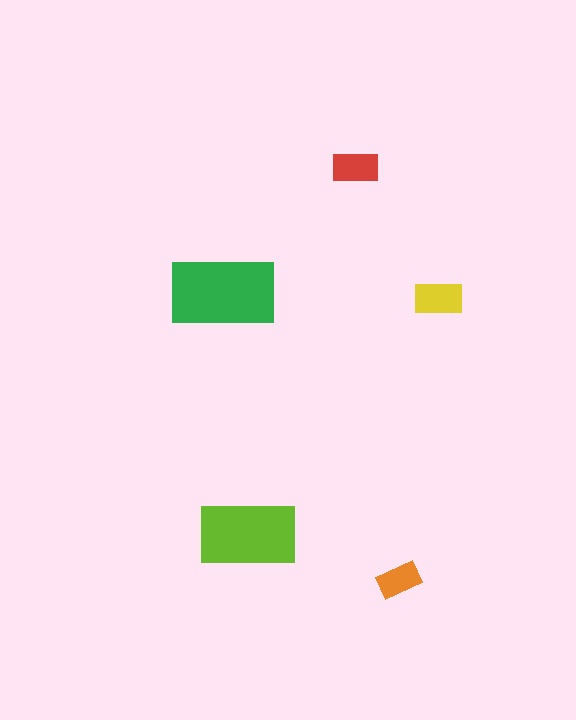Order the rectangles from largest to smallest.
the green one, the lime one, the yellow one, the red one, the orange one.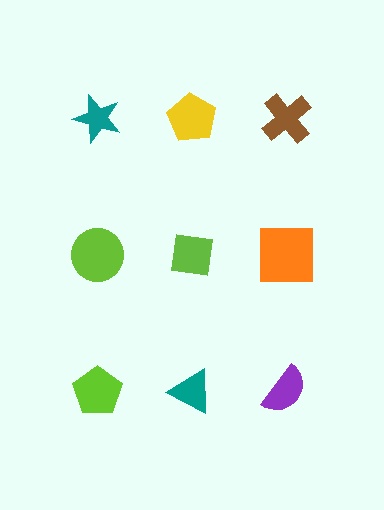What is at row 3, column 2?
A teal triangle.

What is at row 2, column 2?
A lime square.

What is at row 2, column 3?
An orange square.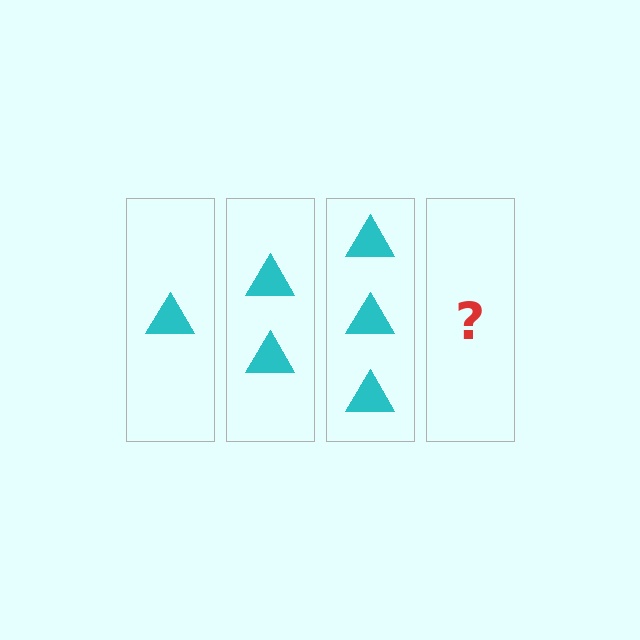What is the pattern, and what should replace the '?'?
The pattern is that each step adds one more triangle. The '?' should be 4 triangles.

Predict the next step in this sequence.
The next step is 4 triangles.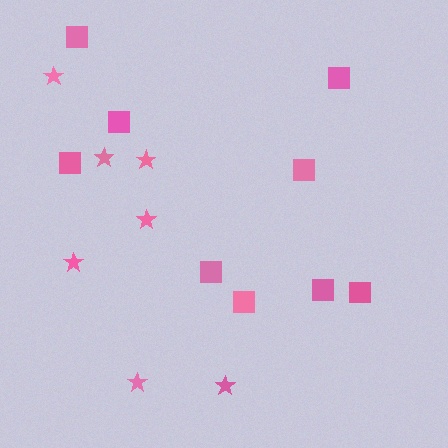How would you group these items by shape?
There are 2 groups: one group of squares (9) and one group of stars (7).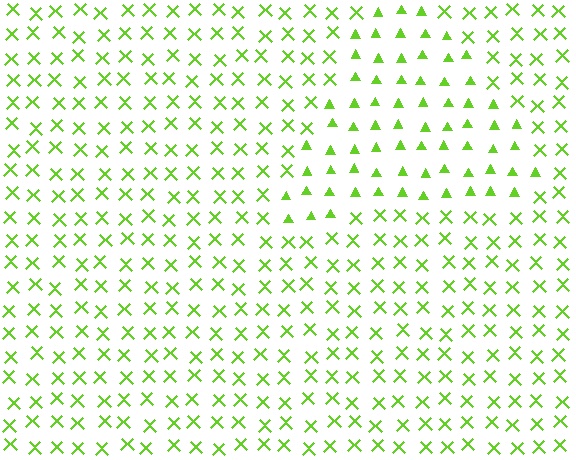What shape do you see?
I see a triangle.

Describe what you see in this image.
The image is filled with small lime elements arranged in a uniform grid. A triangle-shaped region contains triangles, while the surrounding area contains X marks. The boundary is defined purely by the change in element shape.